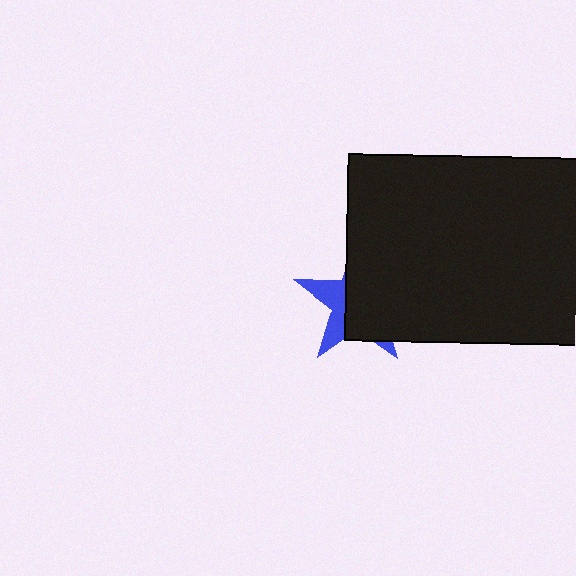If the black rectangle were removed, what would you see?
You would see the complete blue star.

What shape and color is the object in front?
The object in front is a black rectangle.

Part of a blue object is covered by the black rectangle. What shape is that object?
It is a star.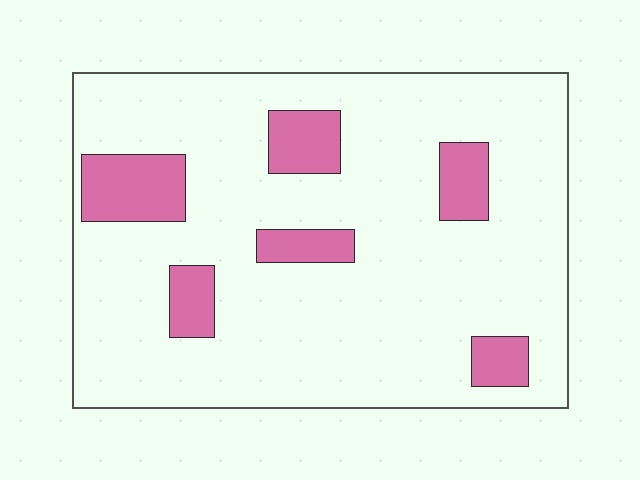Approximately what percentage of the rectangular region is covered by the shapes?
Approximately 15%.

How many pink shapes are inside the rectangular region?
6.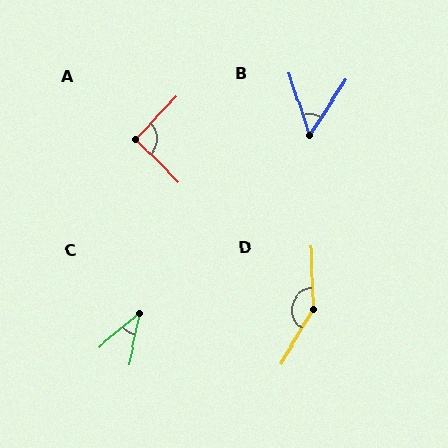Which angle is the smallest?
C, at approximately 38 degrees.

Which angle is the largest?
D, at approximately 148 degrees.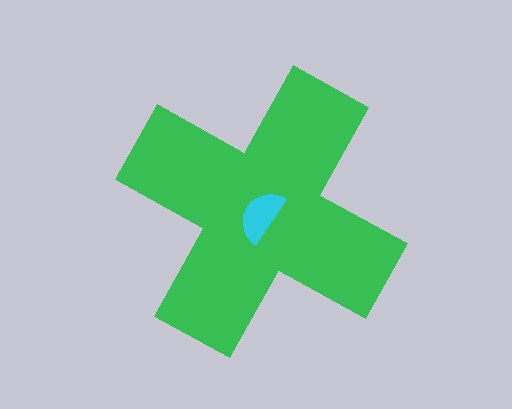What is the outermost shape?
The green cross.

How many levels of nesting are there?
2.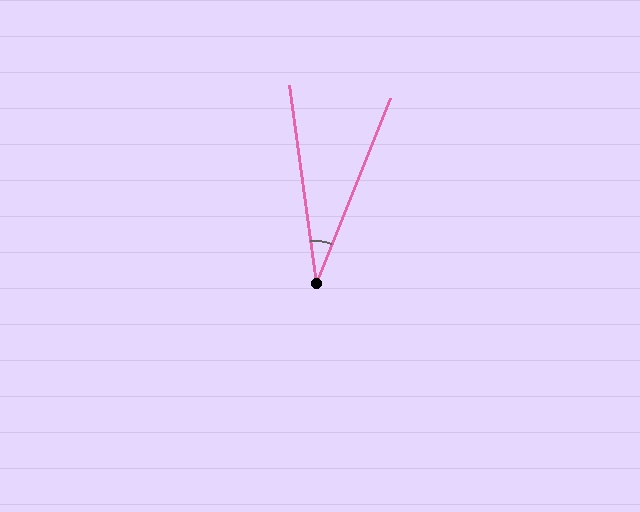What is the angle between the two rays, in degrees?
Approximately 30 degrees.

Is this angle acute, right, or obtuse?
It is acute.